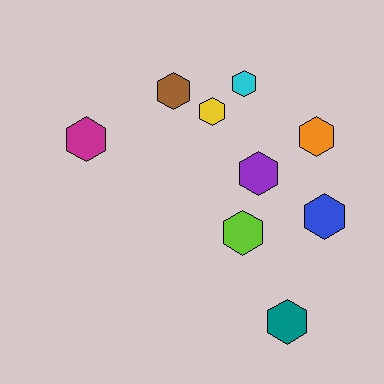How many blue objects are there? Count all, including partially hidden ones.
There is 1 blue object.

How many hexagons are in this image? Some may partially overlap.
There are 9 hexagons.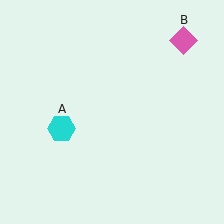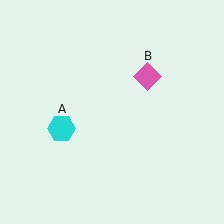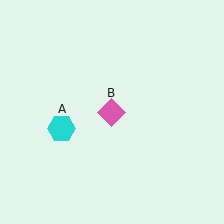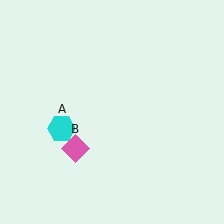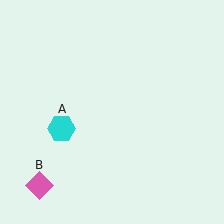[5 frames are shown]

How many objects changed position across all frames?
1 object changed position: pink diamond (object B).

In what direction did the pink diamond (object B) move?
The pink diamond (object B) moved down and to the left.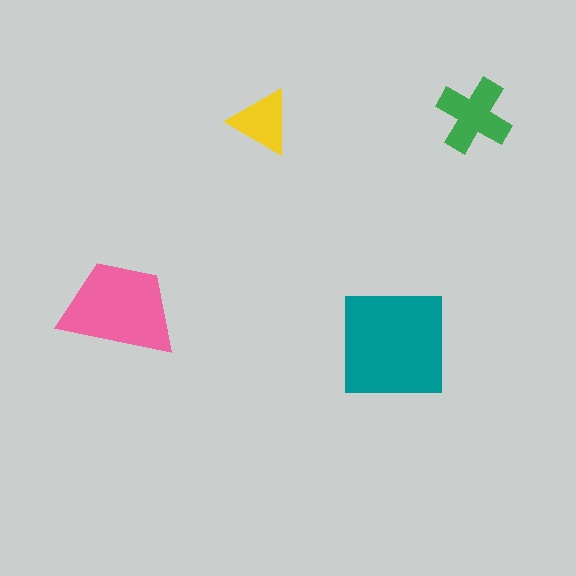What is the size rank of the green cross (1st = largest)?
3rd.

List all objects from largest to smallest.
The teal square, the pink trapezoid, the green cross, the yellow triangle.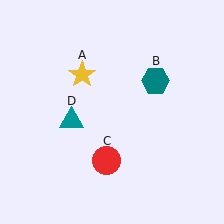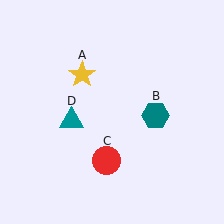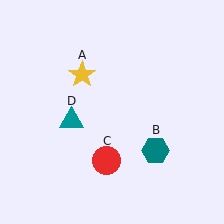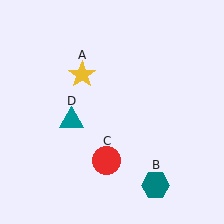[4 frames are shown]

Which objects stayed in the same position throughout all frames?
Yellow star (object A) and red circle (object C) and teal triangle (object D) remained stationary.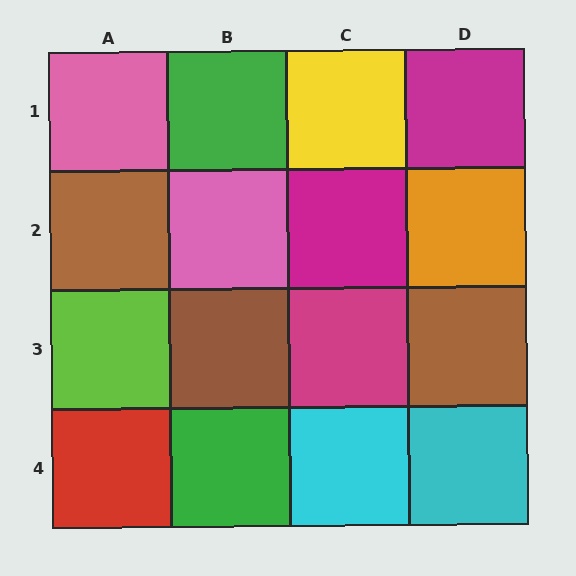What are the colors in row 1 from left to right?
Pink, green, yellow, magenta.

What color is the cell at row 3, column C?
Magenta.